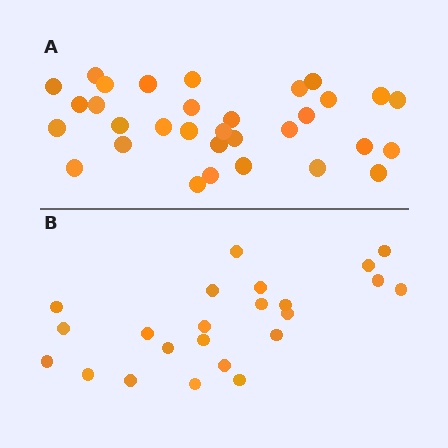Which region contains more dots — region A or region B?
Region A (the top region) has more dots.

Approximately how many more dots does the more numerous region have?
Region A has roughly 8 or so more dots than region B.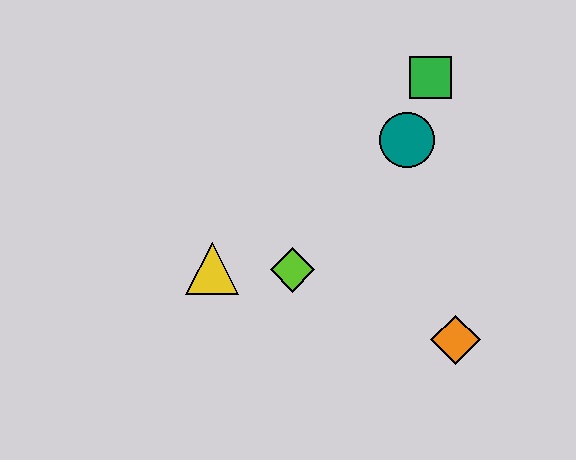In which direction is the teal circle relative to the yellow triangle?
The teal circle is to the right of the yellow triangle.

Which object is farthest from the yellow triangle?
The green square is farthest from the yellow triangle.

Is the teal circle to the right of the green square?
No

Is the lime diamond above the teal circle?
No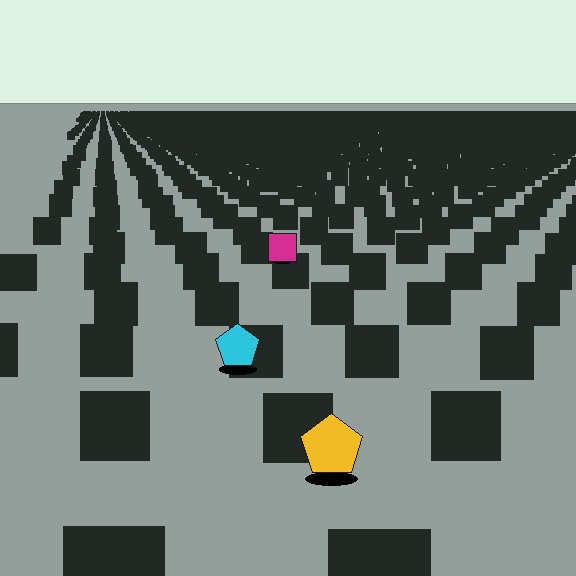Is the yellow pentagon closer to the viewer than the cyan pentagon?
Yes. The yellow pentagon is closer — you can tell from the texture gradient: the ground texture is coarser near it.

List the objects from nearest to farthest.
From nearest to farthest: the yellow pentagon, the cyan pentagon, the magenta square.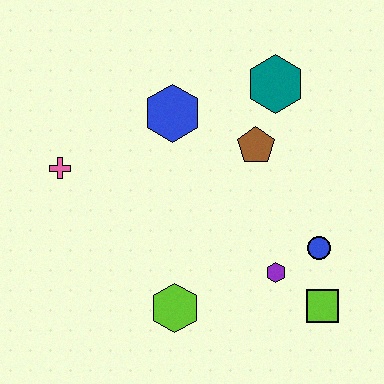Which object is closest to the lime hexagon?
The purple hexagon is closest to the lime hexagon.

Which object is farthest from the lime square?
The pink cross is farthest from the lime square.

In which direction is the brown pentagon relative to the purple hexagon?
The brown pentagon is above the purple hexagon.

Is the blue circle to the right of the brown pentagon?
Yes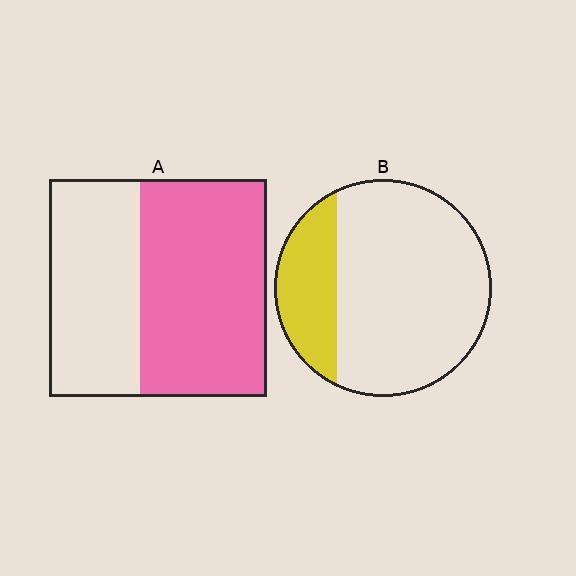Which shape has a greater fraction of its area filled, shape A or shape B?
Shape A.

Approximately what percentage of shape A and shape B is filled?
A is approximately 60% and B is approximately 25%.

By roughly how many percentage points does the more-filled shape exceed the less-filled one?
By roughly 35 percentage points (A over B).